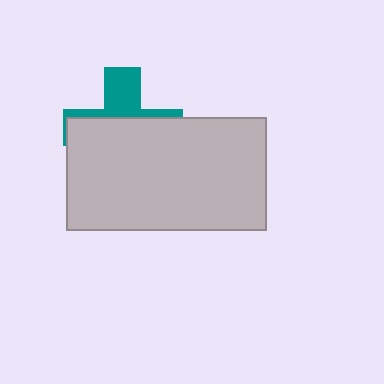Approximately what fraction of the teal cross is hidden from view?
Roughly 65% of the teal cross is hidden behind the light gray rectangle.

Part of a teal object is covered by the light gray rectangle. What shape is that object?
It is a cross.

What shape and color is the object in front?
The object in front is a light gray rectangle.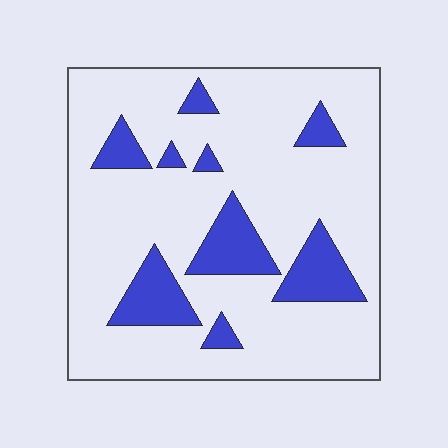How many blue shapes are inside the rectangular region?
9.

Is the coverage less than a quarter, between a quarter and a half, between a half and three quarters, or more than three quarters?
Less than a quarter.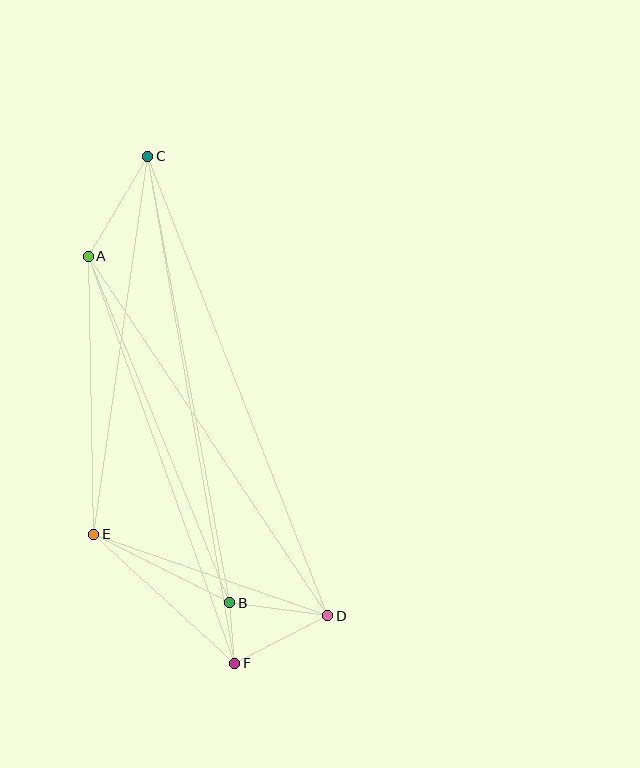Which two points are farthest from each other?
Points C and F are farthest from each other.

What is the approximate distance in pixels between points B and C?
The distance between B and C is approximately 454 pixels.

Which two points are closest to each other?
Points B and F are closest to each other.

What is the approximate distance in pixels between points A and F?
The distance between A and F is approximately 433 pixels.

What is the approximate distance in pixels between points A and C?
The distance between A and C is approximately 117 pixels.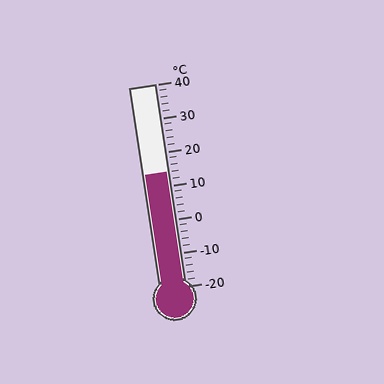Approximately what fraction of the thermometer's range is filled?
The thermometer is filled to approximately 55% of its range.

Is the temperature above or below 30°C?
The temperature is below 30°C.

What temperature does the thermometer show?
The thermometer shows approximately 14°C.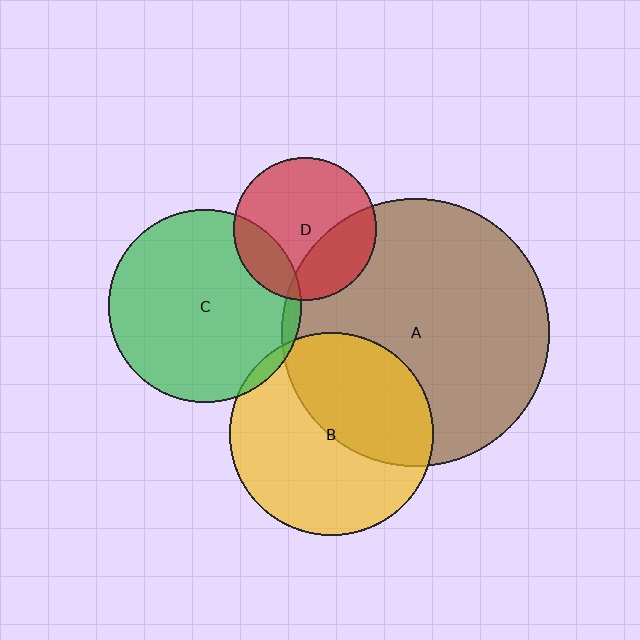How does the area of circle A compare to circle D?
Approximately 3.5 times.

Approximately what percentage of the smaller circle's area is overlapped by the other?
Approximately 20%.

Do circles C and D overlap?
Yes.